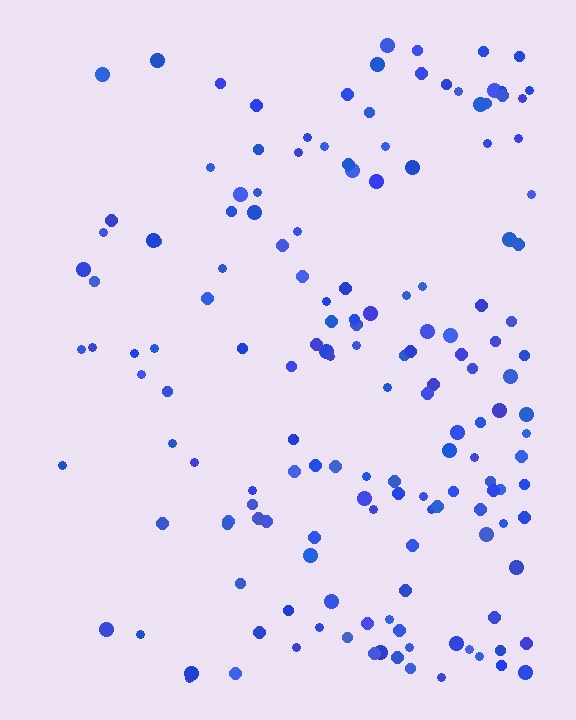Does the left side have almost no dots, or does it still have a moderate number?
Still a moderate number, just noticeably fewer than the right.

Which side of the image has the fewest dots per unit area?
The left.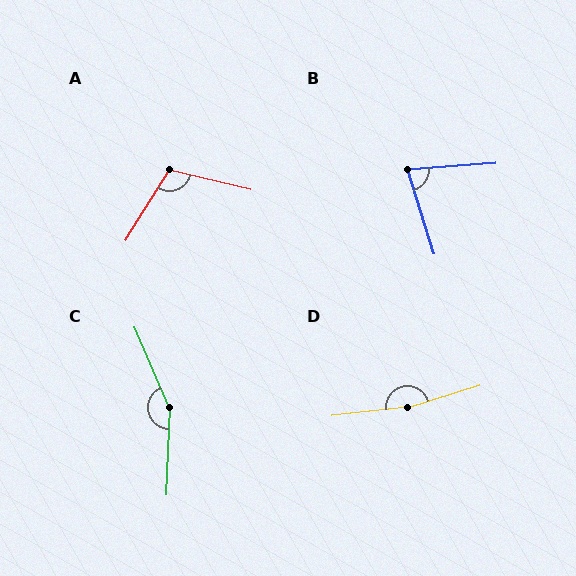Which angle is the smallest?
B, at approximately 77 degrees.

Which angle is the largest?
D, at approximately 169 degrees.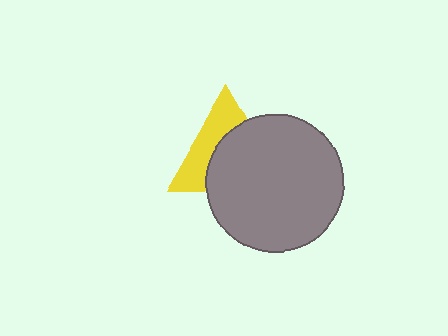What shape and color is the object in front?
The object in front is a gray circle.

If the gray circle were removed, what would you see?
You would see the complete yellow triangle.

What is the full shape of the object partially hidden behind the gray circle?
The partially hidden object is a yellow triangle.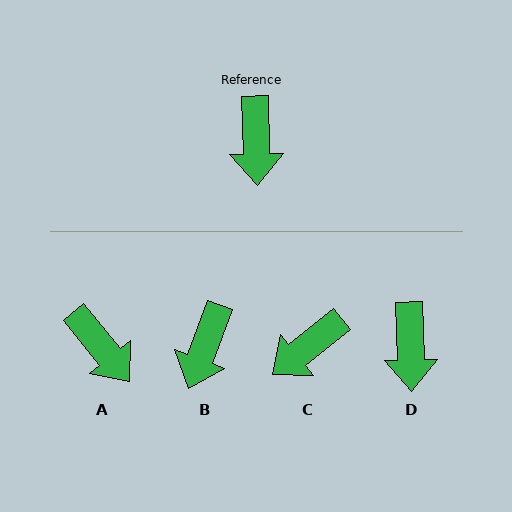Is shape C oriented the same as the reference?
No, it is off by about 53 degrees.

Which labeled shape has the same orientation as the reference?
D.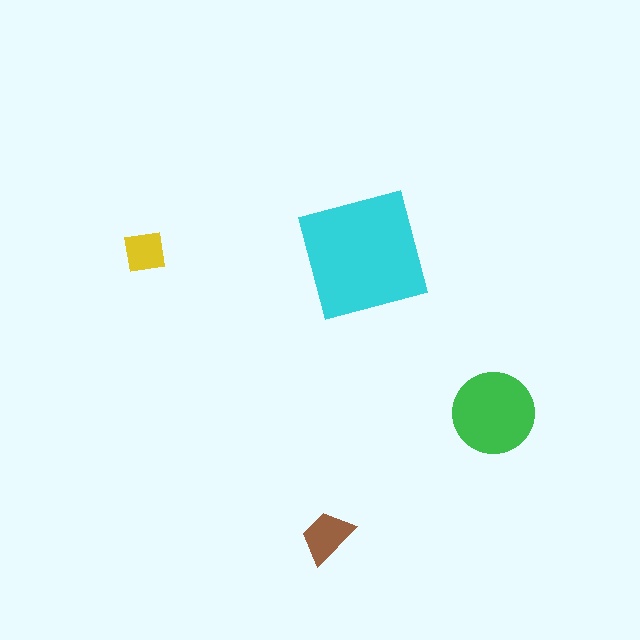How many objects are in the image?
There are 4 objects in the image.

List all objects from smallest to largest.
The yellow square, the brown trapezoid, the green circle, the cyan square.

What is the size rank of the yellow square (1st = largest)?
4th.